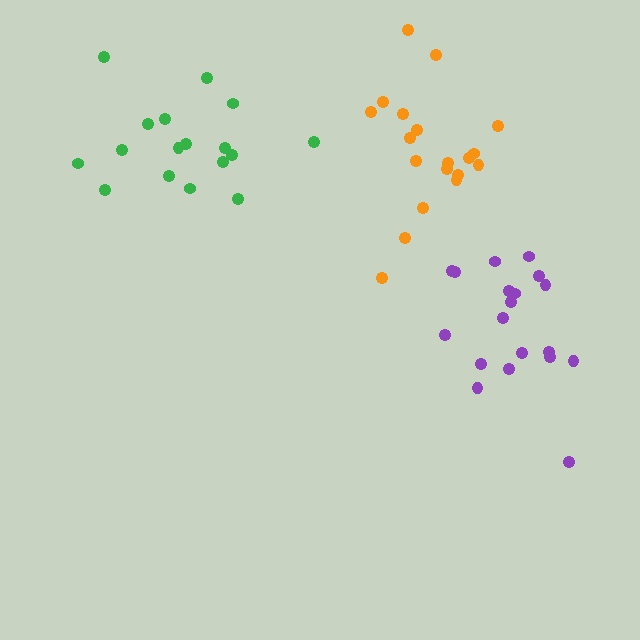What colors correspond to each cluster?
The clusters are colored: green, purple, orange.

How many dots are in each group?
Group 1: 17 dots, Group 2: 19 dots, Group 3: 19 dots (55 total).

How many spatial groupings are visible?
There are 3 spatial groupings.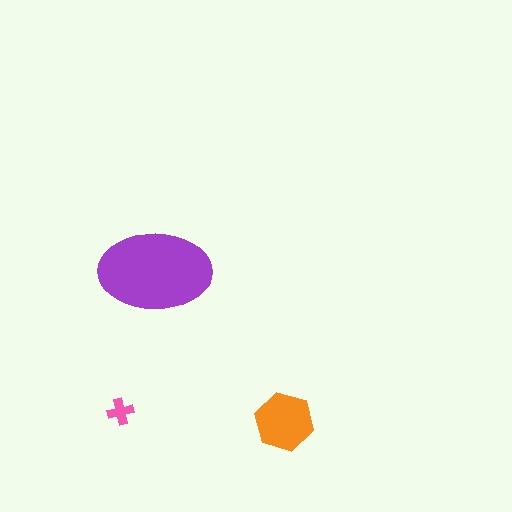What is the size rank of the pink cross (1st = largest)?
3rd.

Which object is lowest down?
The orange hexagon is bottommost.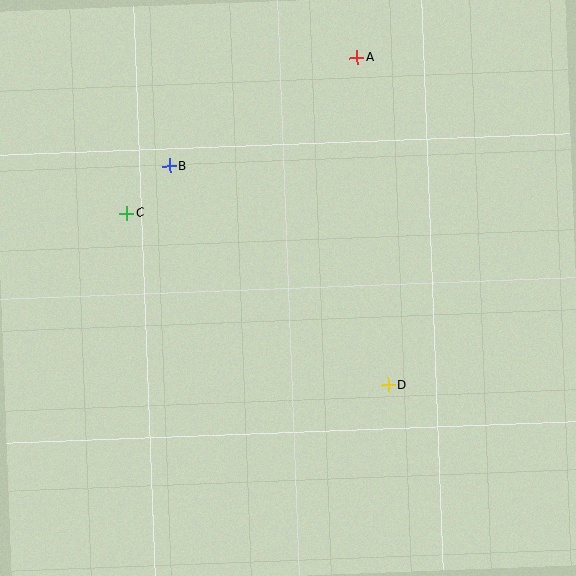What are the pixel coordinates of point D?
Point D is at (388, 385).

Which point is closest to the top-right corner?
Point A is closest to the top-right corner.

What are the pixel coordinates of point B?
Point B is at (169, 166).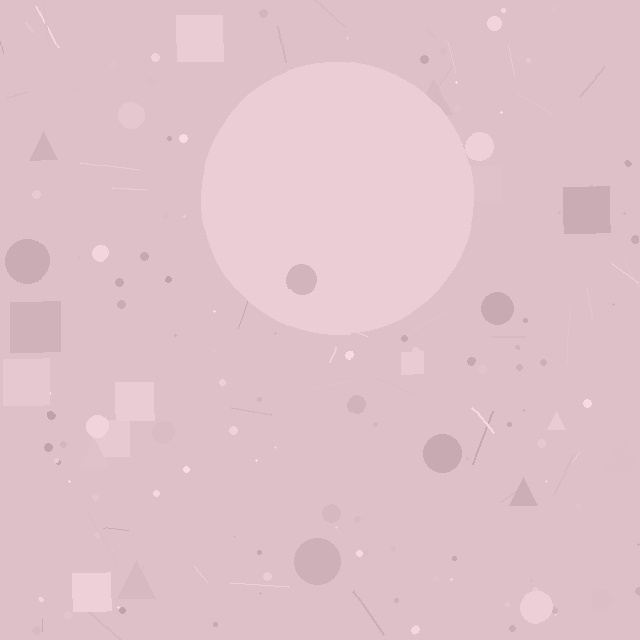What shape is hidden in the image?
A circle is hidden in the image.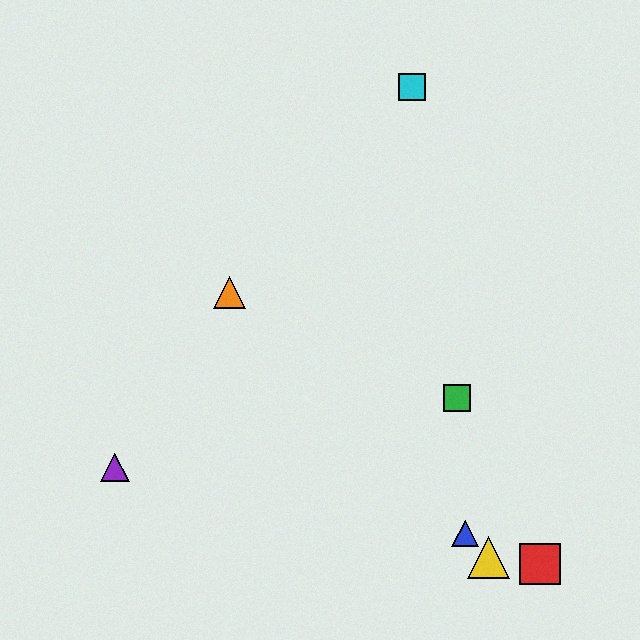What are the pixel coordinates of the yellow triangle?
The yellow triangle is at (489, 557).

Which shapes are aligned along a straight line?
The blue triangle, the yellow triangle, the orange triangle are aligned along a straight line.